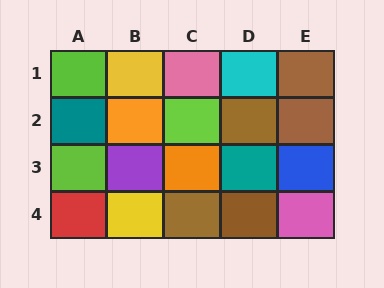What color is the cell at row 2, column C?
Lime.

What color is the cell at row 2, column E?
Brown.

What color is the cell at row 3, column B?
Purple.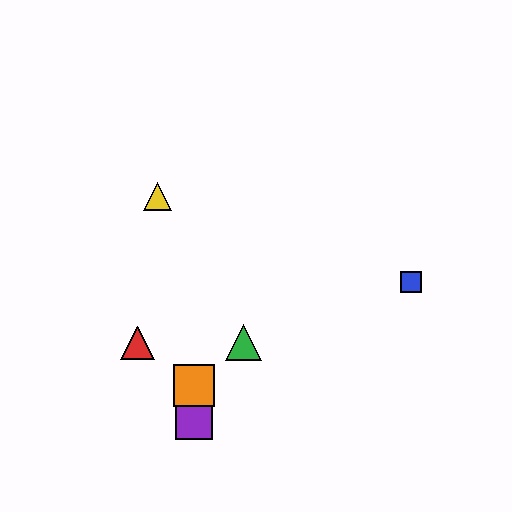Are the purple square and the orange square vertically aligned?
Yes, both are at x≈194.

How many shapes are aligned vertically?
2 shapes (the purple square, the orange square) are aligned vertically.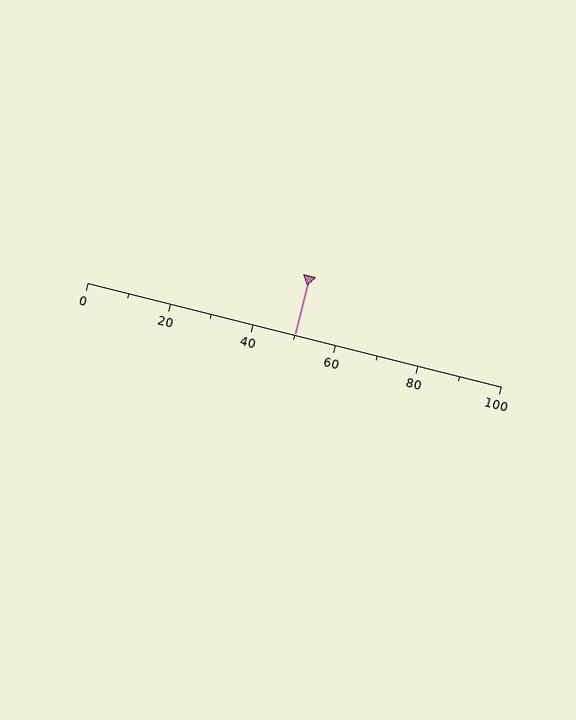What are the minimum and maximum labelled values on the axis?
The axis runs from 0 to 100.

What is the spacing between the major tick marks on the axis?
The major ticks are spaced 20 apart.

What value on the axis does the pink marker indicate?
The marker indicates approximately 50.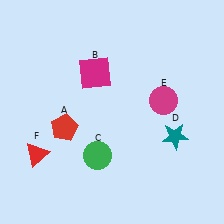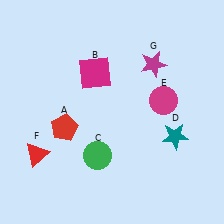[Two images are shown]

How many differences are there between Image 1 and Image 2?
There is 1 difference between the two images.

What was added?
A magenta star (G) was added in Image 2.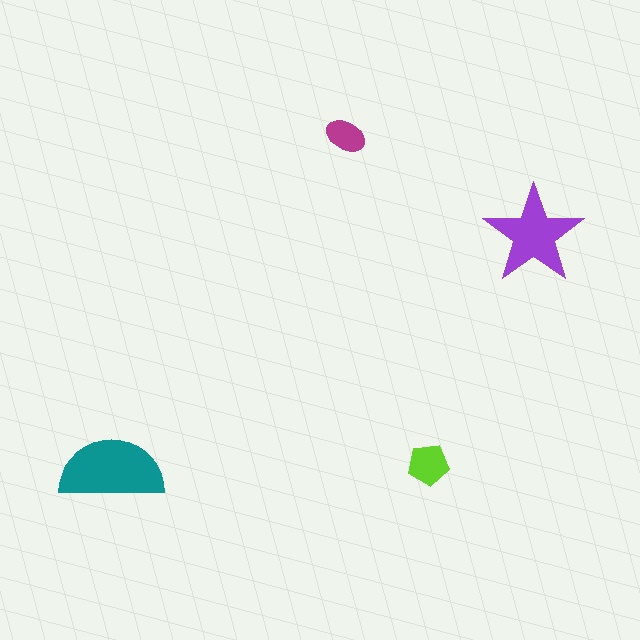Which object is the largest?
The teal semicircle.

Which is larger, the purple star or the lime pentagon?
The purple star.